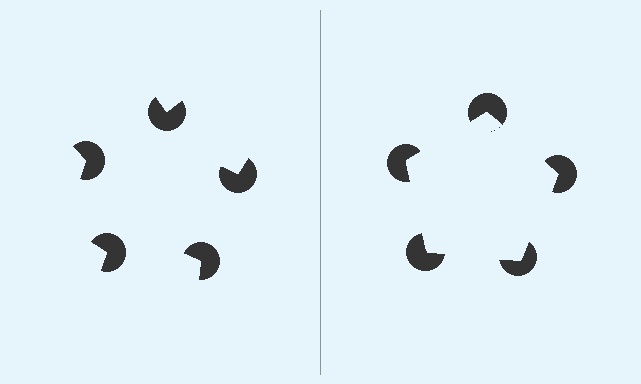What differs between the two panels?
The pac-man discs are positioned identically on both sides; only the wedge orientations differ. On the right they align to a pentagon; on the left they are misaligned.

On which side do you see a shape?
An illusory pentagon appears on the right side. On the left side the wedge cuts are rotated, so no coherent shape forms.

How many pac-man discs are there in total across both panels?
10 — 5 on each side.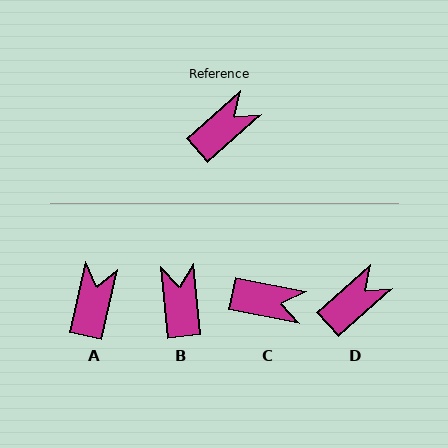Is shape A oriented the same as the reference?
No, it is off by about 35 degrees.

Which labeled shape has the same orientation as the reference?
D.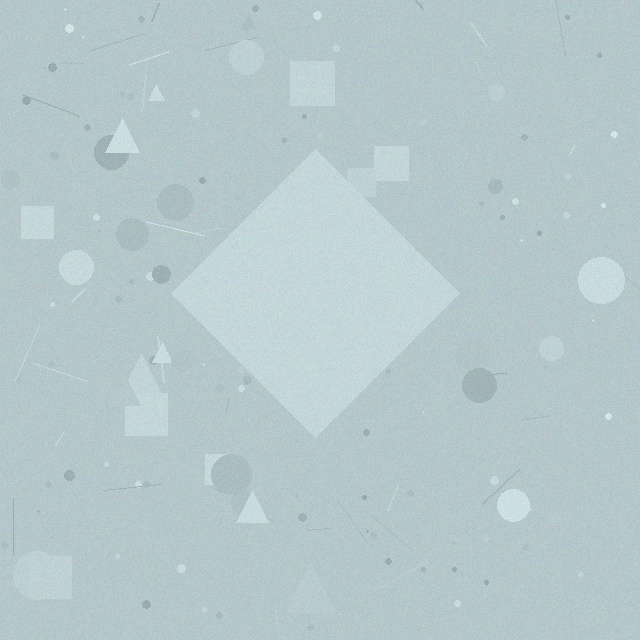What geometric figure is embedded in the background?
A diamond is embedded in the background.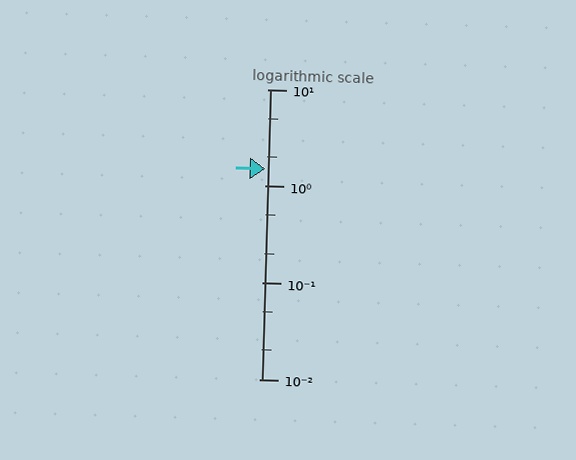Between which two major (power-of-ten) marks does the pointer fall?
The pointer is between 1 and 10.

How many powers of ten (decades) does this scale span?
The scale spans 3 decades, from 0.01 to 10.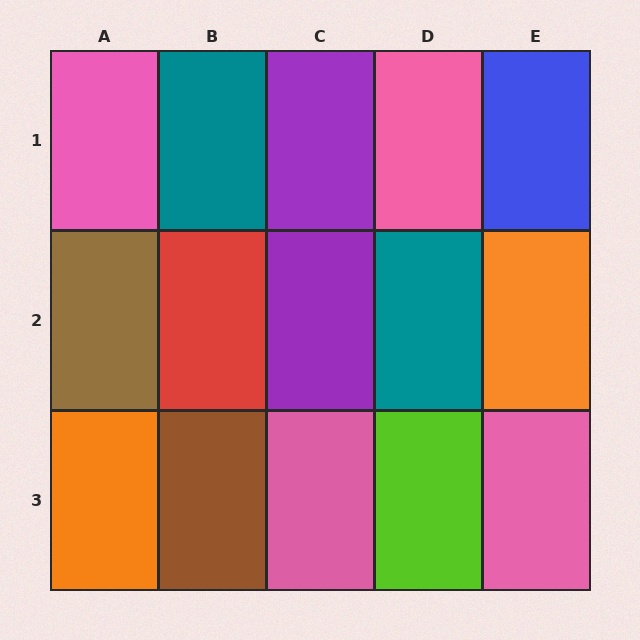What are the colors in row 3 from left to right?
Orange, brown, pink, lime, pink.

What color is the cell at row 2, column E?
Orange.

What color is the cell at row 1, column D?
Pink.